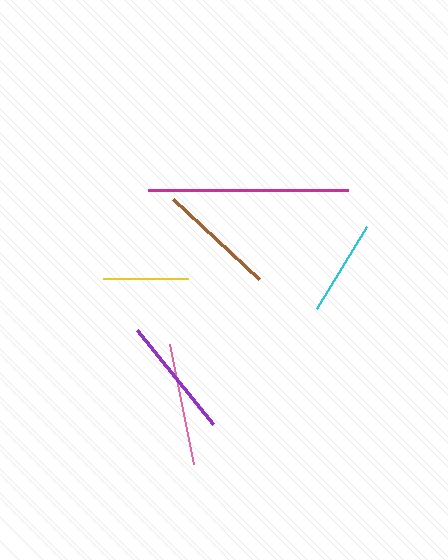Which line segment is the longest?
The magenta line is the longest at approximately 200 pixels.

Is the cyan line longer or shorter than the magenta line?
The magenta line is longer than the cyan line.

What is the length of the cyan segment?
The cyan segment is approximately 96 pixels long.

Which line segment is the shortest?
The yellow line is the shortest at approximately 85 pixels.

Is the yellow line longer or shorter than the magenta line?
The magenta line is longer than the yellow line.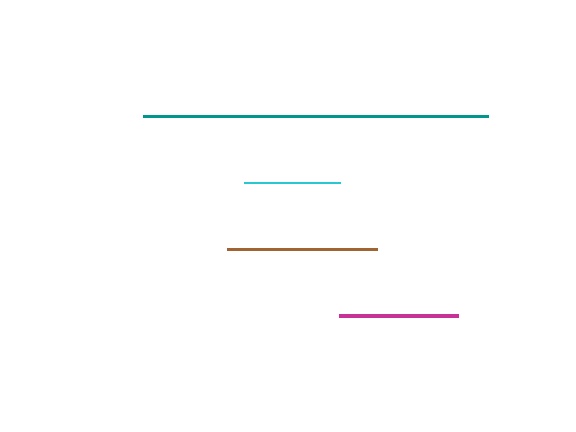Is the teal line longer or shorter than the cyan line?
The teal line is longer than the cyan line.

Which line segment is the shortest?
The cyan line is the shortest at approximately 96 pixels.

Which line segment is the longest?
The teal line is the longest at approximately 345 pixels.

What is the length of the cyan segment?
The cyan segment is approximately 96 pixels long.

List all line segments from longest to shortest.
From longest to shortest: teal, brown, magenta, cyan.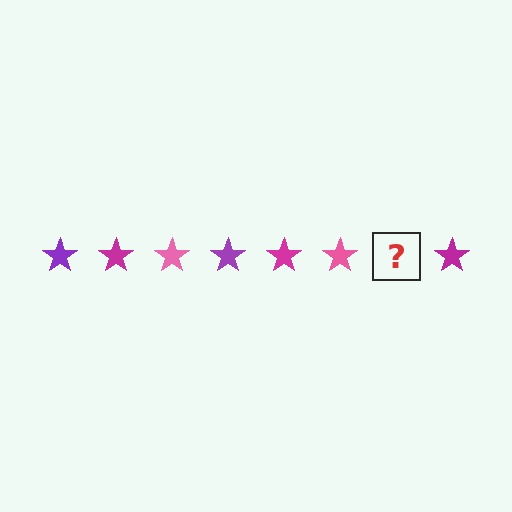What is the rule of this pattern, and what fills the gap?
The rule is that the pattern cycles through purple, magenta, pink stars. The gap should be filled with a purple star.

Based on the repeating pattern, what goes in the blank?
The blank should be a purple star.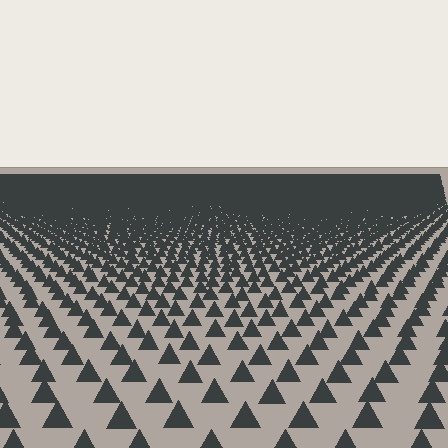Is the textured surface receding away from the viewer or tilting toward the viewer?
The surface is receding away from the viewer. Texture elements get smaller and denser toward the top.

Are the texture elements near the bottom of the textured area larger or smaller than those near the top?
Larger. Near the bottom, elements are closer to the viewer and appear at a bigger on-screen size.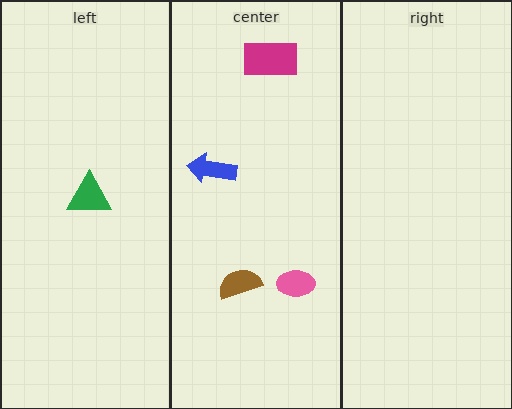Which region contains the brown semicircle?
The center region.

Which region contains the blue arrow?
The center region.